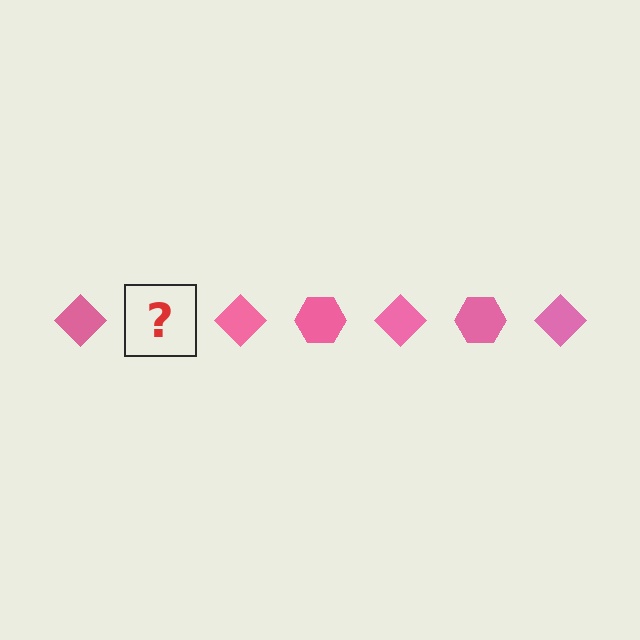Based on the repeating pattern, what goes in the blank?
The blank should be a pink hexagon.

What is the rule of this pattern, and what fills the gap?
The rule is that the pattern cycles through diamond, hexagon shapes in pink. The gap should be filled with a pink hexagon.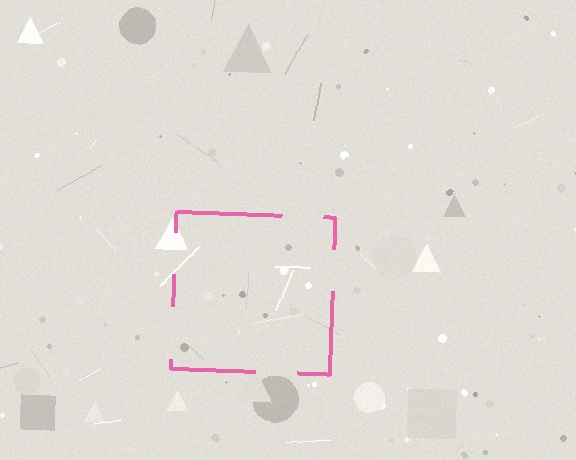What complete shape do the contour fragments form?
The contour fragments form a square.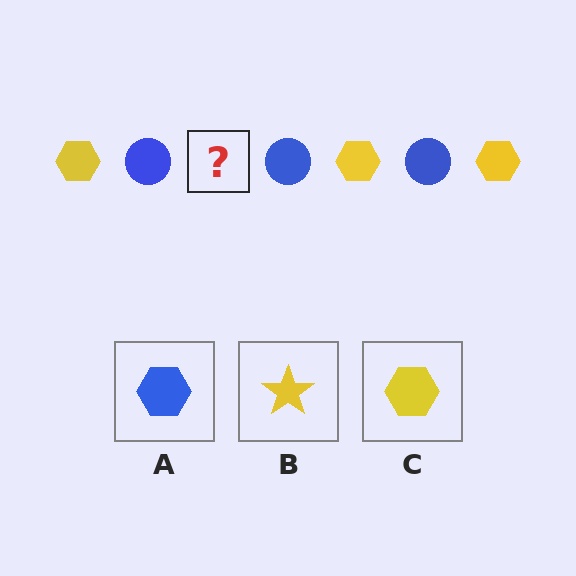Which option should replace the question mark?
Option C.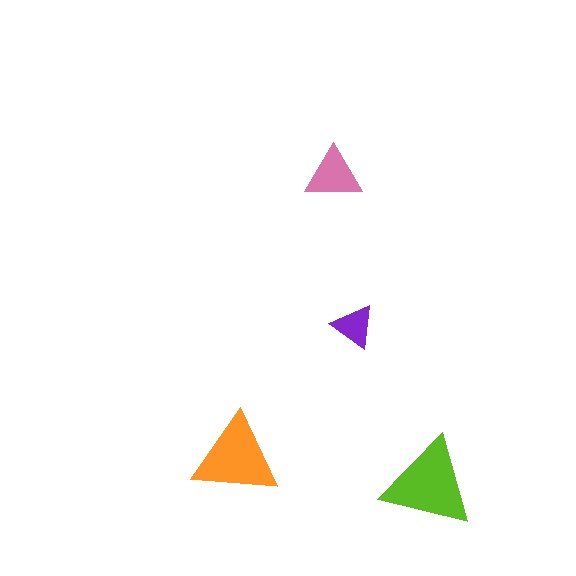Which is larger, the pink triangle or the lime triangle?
The lime one.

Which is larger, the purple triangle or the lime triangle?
The lime one.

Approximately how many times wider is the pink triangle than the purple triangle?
About 1.5 times wider.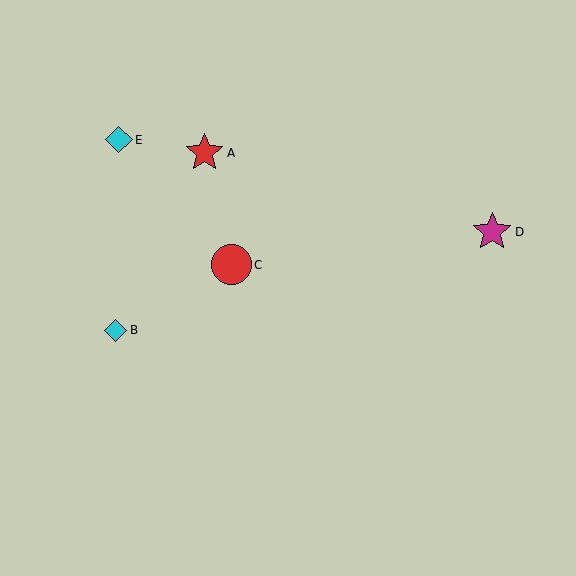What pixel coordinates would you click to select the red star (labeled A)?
Click at (204, 153) to select the red star A.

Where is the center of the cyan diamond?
The center of the cyan diamond is at (119, 140).